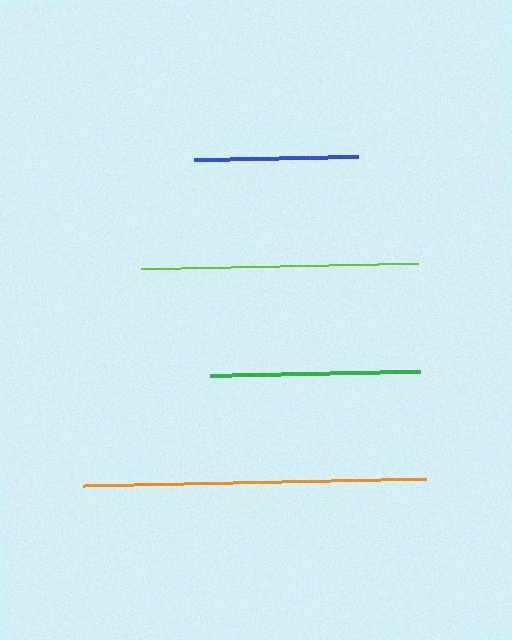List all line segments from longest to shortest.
From longest to shortest: orange, lime, green, blue.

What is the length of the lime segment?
The lime segment is approximately 277 pixels long.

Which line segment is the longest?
The orange line is the longest at approximately 343 pixels.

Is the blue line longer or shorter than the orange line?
The orange line is longer than the blue line.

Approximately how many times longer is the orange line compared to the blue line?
The orange line is approximately 2.1 times the length of the blue line.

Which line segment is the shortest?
The blue line is the shortest at approximately 163 pixels.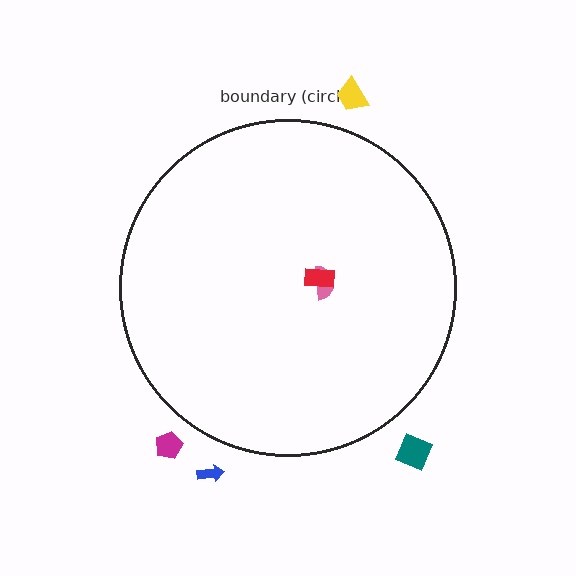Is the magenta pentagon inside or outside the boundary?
Outside.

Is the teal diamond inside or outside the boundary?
Outside.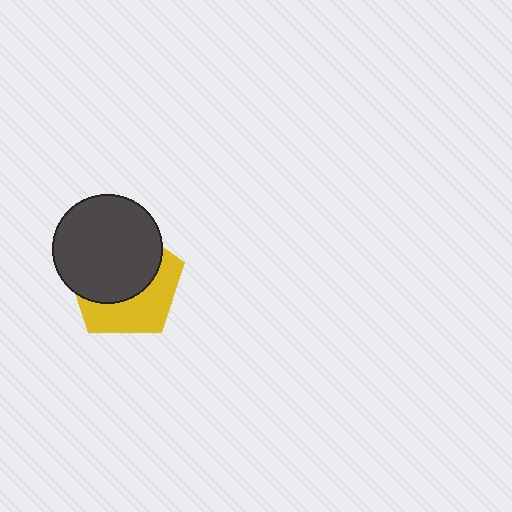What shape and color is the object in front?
The object in front is a dark gray circle.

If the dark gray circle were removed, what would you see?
You would see the complete yellow pentagon.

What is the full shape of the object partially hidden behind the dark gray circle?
The partially hidden object is a yellow pentagon.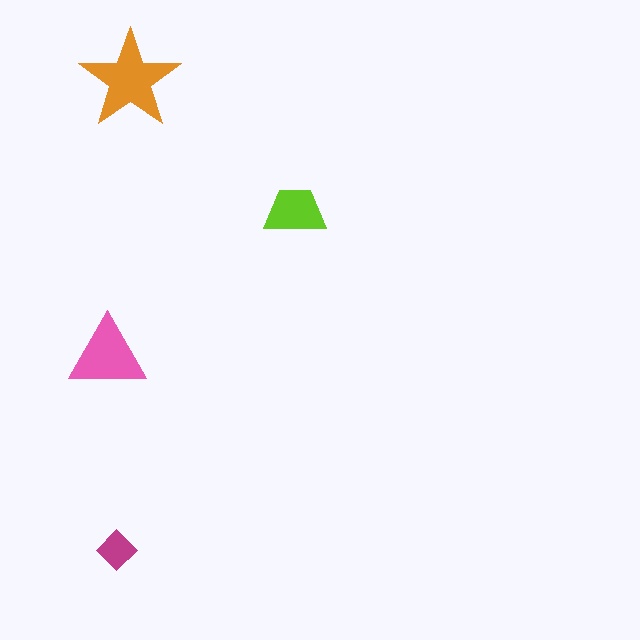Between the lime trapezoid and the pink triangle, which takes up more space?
The pink triangle.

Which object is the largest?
The orange star.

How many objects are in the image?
There are 4 objects in the image.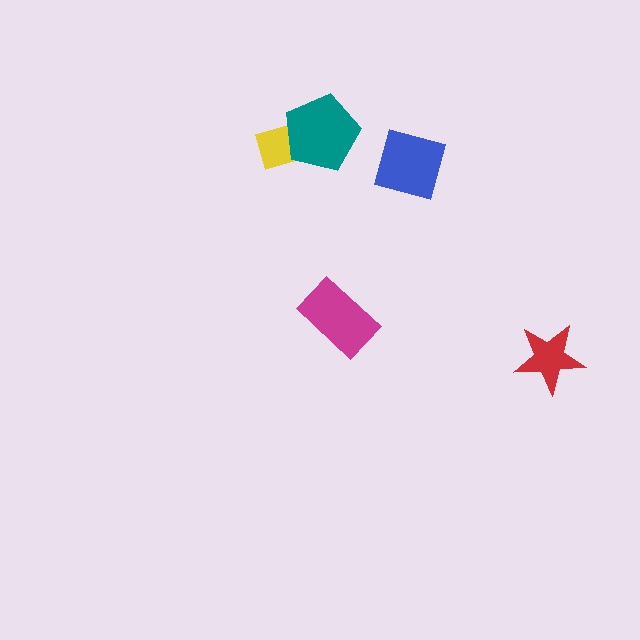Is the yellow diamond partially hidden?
Yes, it is partially covered by another shape.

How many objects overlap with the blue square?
0 objects overlap with the blue square.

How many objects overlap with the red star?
0 objects overlap with the red star.